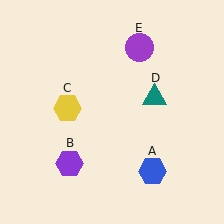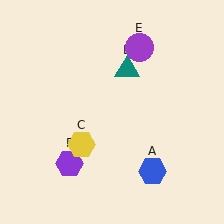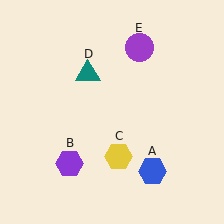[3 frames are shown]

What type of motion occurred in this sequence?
The yellow hexagon (object C), teal triangle (object D) rotated counterclockwise around the center of the scene.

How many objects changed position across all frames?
2 objects changed position: yellow hexagon (object C), teal triangle (object D).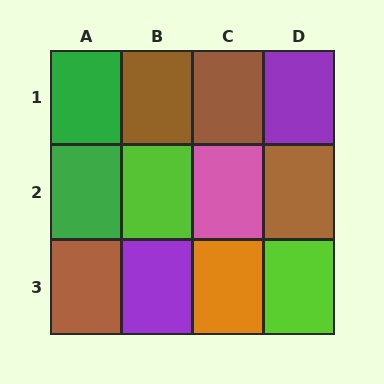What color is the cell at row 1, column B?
Brown.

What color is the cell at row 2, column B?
Lime.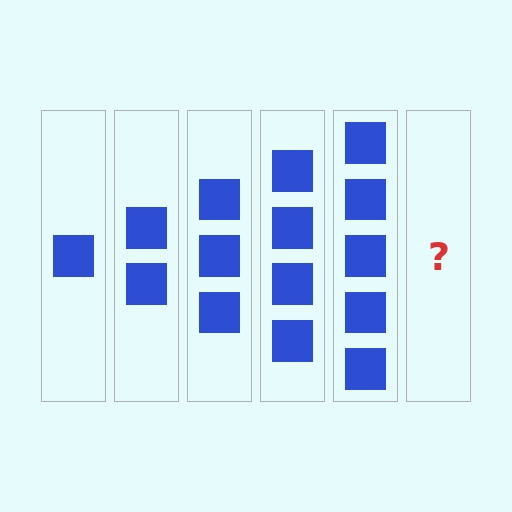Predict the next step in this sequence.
The next step is 6 squares.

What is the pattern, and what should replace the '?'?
The pattern is that each step adds one more square. The '?' should be 6 squares.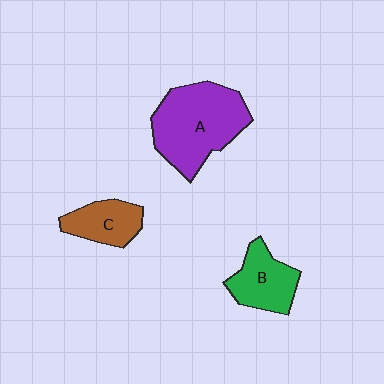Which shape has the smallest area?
Shape C (brown).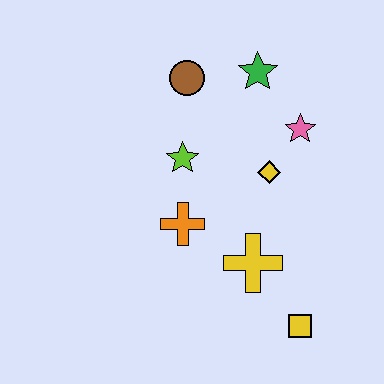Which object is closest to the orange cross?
The lime star is closest to the orange cross.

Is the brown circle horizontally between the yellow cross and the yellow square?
No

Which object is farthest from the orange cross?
The green star is farthest from the orange cross.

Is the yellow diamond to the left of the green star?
No